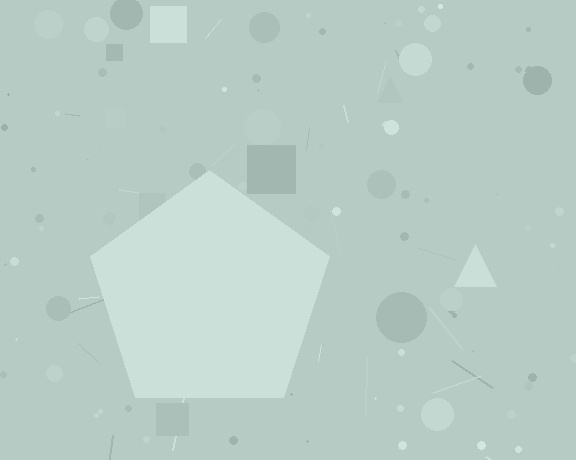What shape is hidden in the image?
A pentagon is hidden in the image.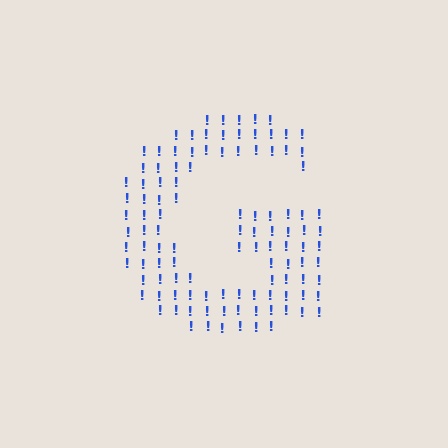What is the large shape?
The large shape is the letter G.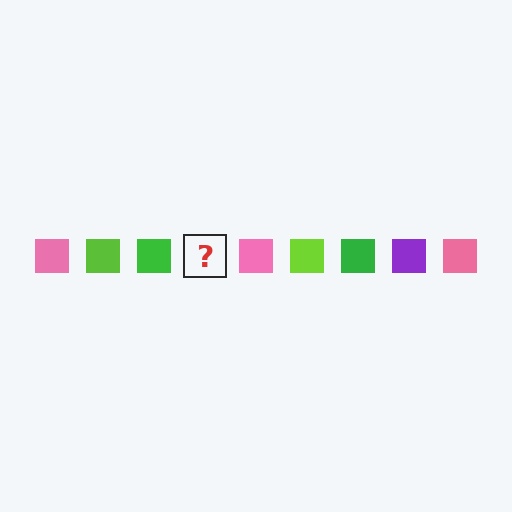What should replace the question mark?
The question mark should be replaced with a purple square.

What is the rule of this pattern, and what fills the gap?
The rule is that the pattern cycles through pink, lime, green, purple squares. The gap should be filled with a purple square.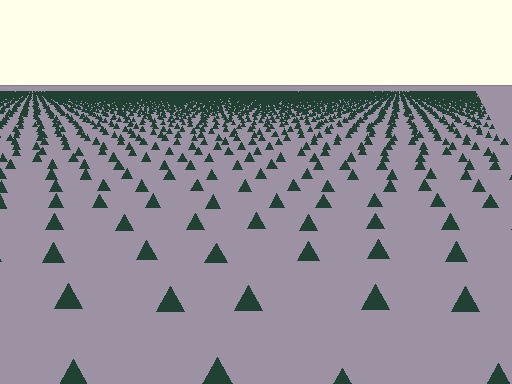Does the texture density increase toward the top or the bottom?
Density increases toward the top.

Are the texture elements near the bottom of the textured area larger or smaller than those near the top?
Larger. Near the bottom, elements are closer to the viewer and appear at a bigger on-screen size.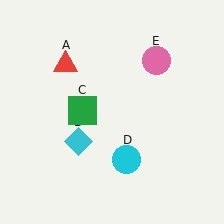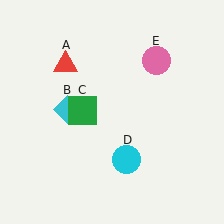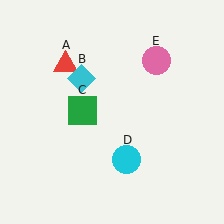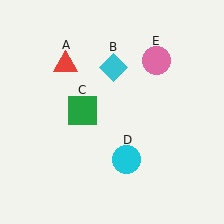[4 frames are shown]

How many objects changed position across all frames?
1 object changed position: cyan diamond (object B).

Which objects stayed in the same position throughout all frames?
Red triangle (object A) and green square (object C) and cyan circle (object D) and pink circle (object E) remained stationary.